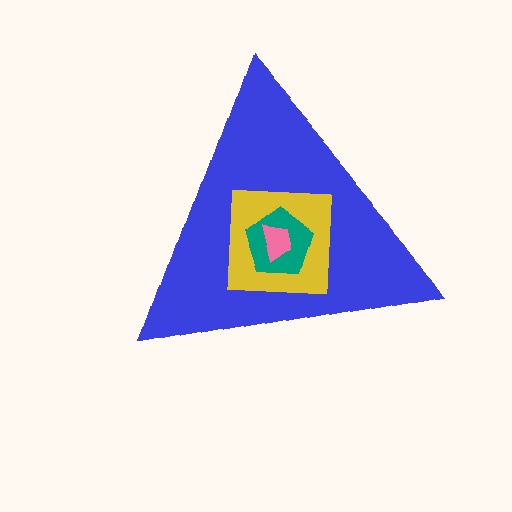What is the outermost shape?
The blue triangle.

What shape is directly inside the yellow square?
The teal pentagon.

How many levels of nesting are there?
4.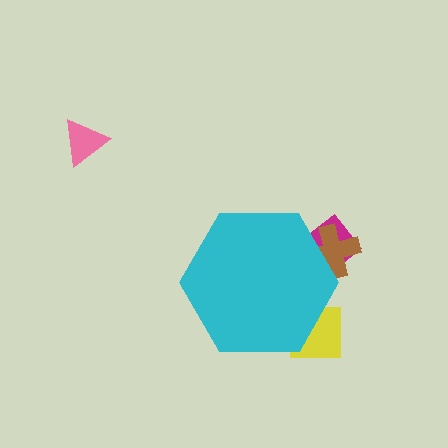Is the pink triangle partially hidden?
No, the pink triangle is fully visible.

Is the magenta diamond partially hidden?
Yes, the magenta diamond is partially hidden behind the cyan hexagon.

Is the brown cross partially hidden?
Yes, the brown cross is partially hidden behind the cyan hexagon.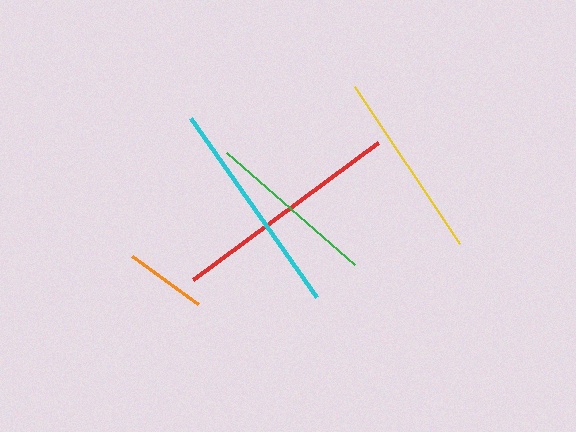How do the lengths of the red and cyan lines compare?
The red and cyan lines are approximately the same length.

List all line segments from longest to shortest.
From longest to shortest: red, cyan, yellow, green, orange.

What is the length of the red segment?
The red segment is approximately 230 pixels long.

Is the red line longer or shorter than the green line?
The red line is longer than the green line.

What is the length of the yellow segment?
The yellow segment is approximately 189 pixels long.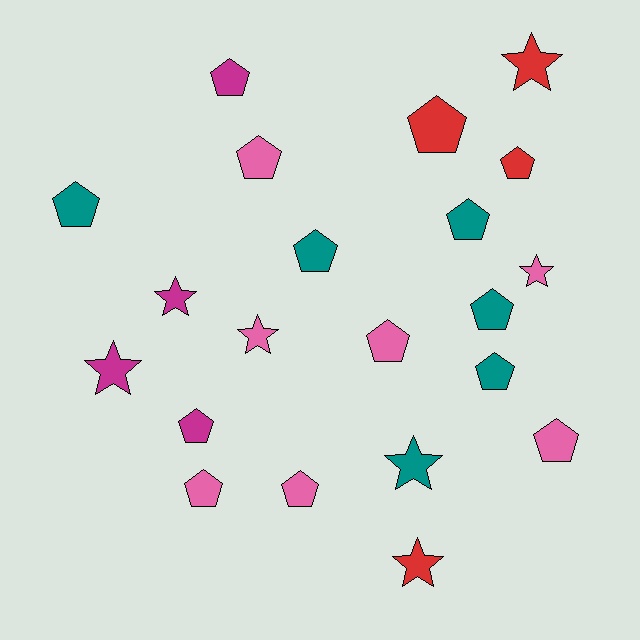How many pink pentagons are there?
There are 5 pink pentagons.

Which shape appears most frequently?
Pentagon, with 14 objects.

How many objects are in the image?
There are 21 objects.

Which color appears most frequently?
Pink, with 7 objects.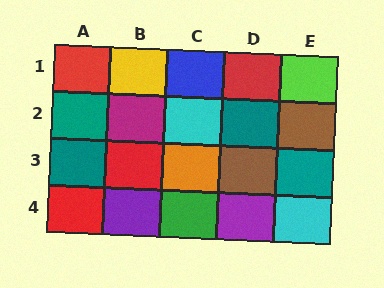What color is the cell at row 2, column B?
Magenta.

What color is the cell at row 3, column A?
Teal.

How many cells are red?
4 cells are red.